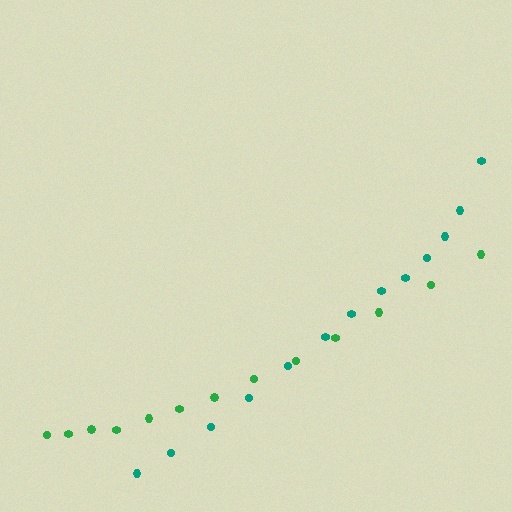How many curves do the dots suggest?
There are 2 distinct paths.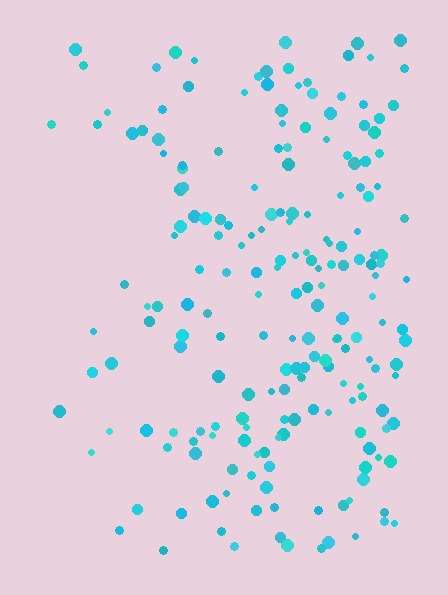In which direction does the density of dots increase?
From left to right, with the right side densest.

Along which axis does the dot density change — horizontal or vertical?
Horizontal.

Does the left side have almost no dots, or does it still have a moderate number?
Still a moderate number, just noticeably fewer than the right.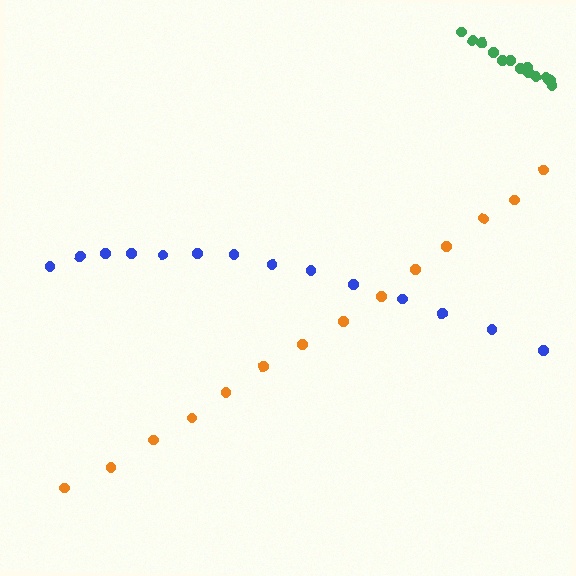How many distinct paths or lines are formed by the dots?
There are 3 distinct paths.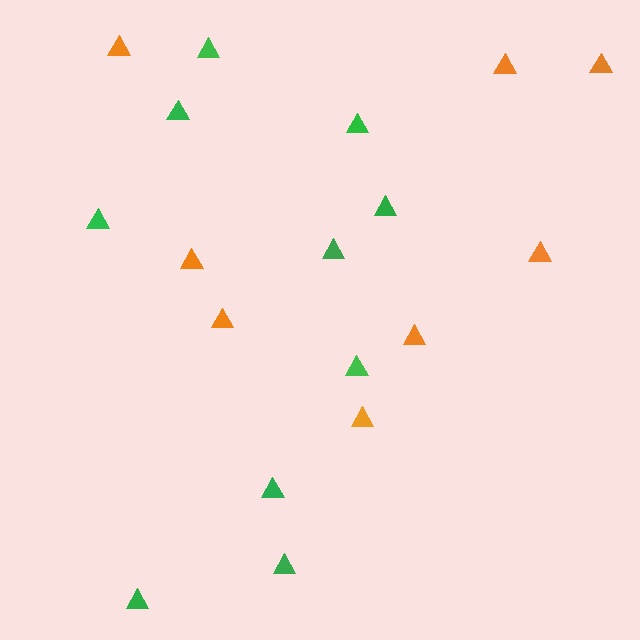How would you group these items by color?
There are 2 groups: one group of orange triangles (8) and one group of green triangles (10).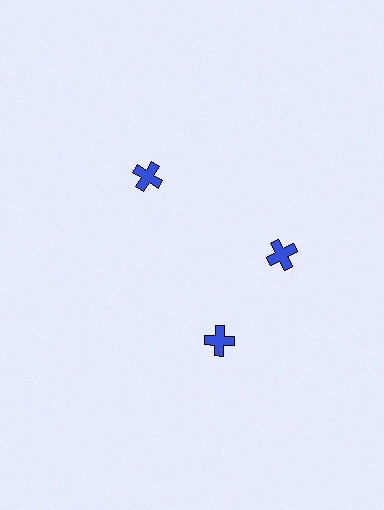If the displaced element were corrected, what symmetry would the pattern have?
It would have 3-fold rotational symmetry — the pattern would map onto itself every 120 degrees.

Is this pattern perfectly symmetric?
No. The 3 blue crosses are arranged in a ring, but one element near the 7 o'clock position is rotated out of alignment along the ring, breaking the 3-fold rotational symmetry.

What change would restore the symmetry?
The symmetry would be restored by rotating it back into even spacing with its neighbors so that all 3 crosses sit at equal angles and equal distance from the center.